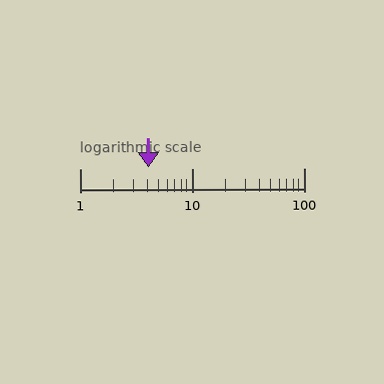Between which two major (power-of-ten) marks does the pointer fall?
The pointer is between 1 and 10.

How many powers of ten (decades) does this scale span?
The scale spans 2 decades, from 1 to 100.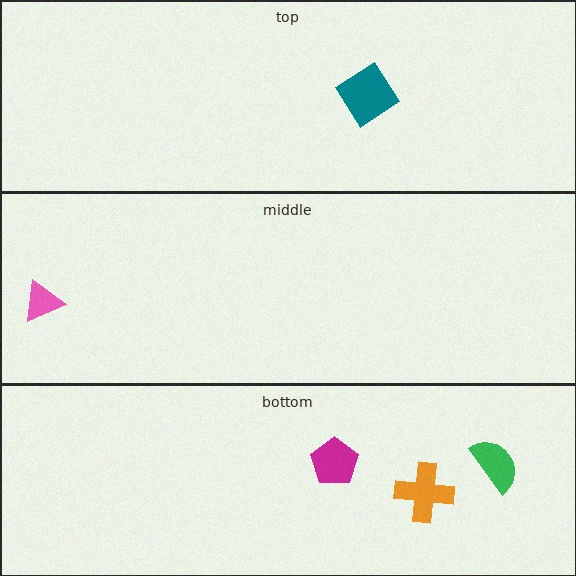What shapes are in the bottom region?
The orange cross, the green semicircle, the magenta pentagon.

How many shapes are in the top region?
1.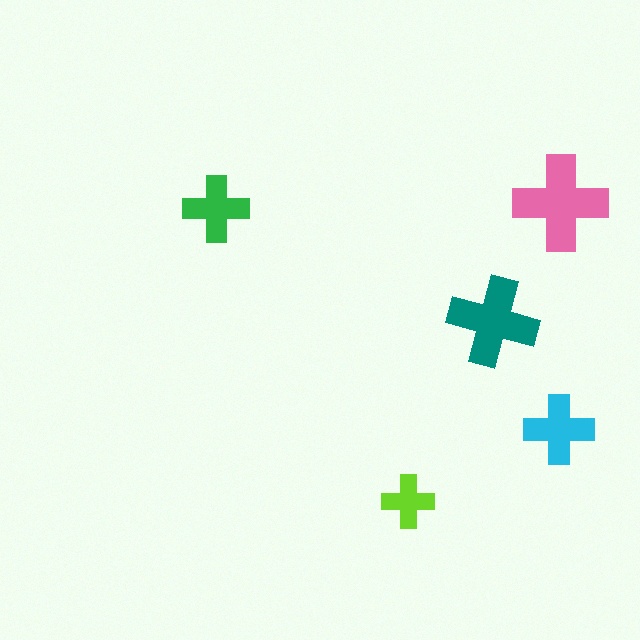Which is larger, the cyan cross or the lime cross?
The cyan one.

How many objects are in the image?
There are 5 objects in the image.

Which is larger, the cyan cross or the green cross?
The cyan one.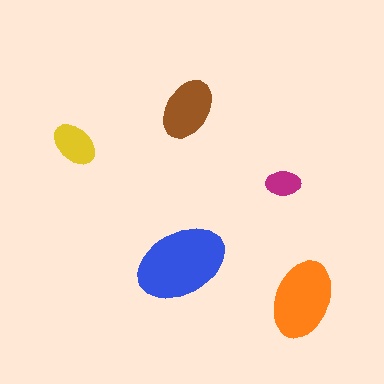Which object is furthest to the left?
The yellow ellipse is leftmost.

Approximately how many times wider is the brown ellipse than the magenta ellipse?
About 2 times wider.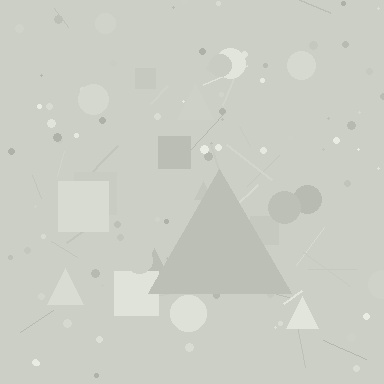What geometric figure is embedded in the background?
A triangle is embedded in the background.